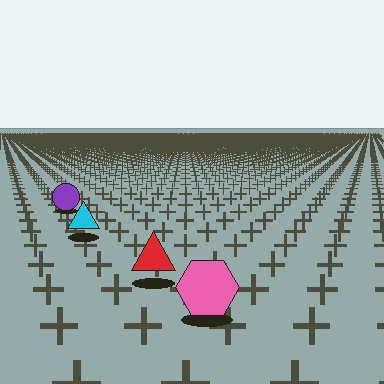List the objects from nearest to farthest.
From nearest to farthest: the pink hexagon, the red triangle, the cyan triangle, the purple circle.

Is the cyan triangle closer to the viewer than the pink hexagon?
No. The pink hexagon is closer — you can tell from the texture gradient: the ground texture is coarser near it.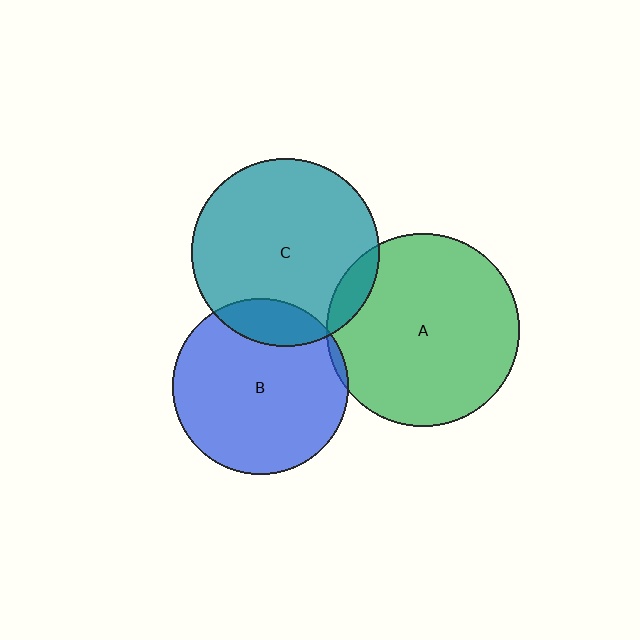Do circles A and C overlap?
Yes.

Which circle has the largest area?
Circle A (green).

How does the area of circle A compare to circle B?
Approximately 1.2 times.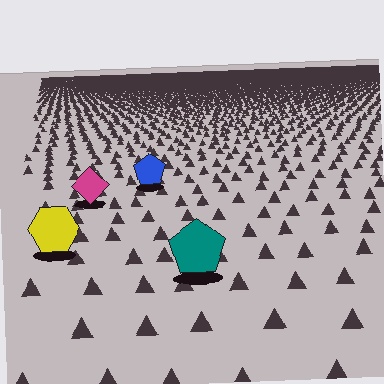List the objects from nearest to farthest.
From nearest to farthest: the teal pentagon, the yellow hexagon, the magenta diamond, the blue pentagon.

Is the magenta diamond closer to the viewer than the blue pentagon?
Yes. The magenta diamond is closer — you can tell from the texture gradient: the ground texture is coarser near it.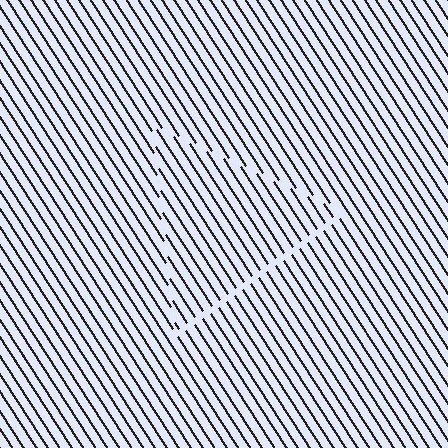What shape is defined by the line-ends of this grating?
An illusory triangle. The interior of the shape contains the same grating, shifted by half a period — the contour is defined by the phase discontinuity where line-ends from the inner and outer gratings abut.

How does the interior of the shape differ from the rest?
The interior of the shape contains the same grating, shifted by half a period — the contour is defined by the phase discontinuity where line-ends from the inner and outer gratings abut.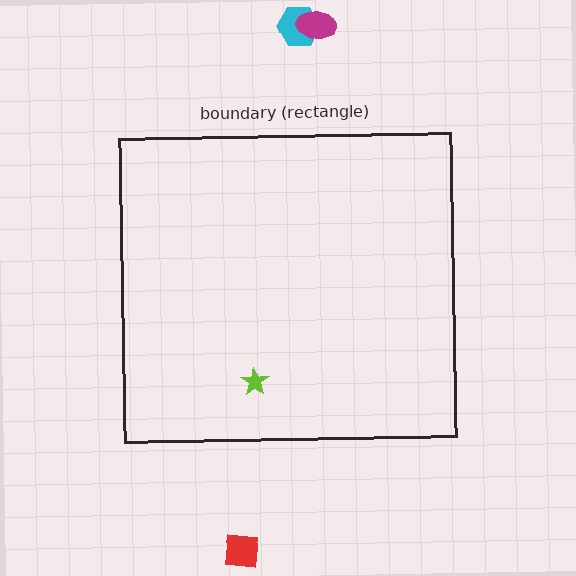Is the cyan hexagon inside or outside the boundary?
Outside.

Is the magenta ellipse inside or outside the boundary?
Outside.